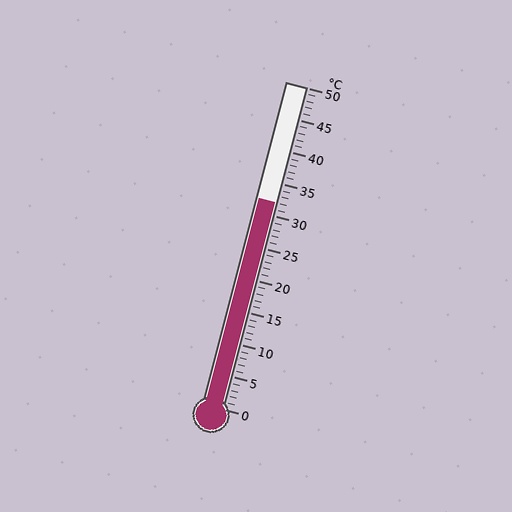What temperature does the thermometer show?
The thermometer shows approximately 32°C.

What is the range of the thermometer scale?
The thermometer scale ranges from 0°C to 50°C.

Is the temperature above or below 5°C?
The temperature is above 5°C.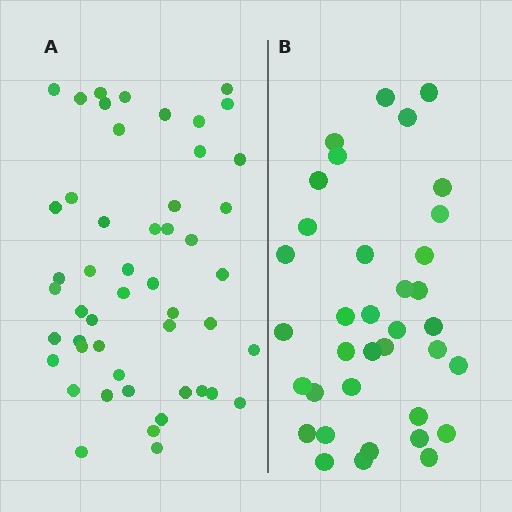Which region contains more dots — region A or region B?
Region A (the left region) has more dots.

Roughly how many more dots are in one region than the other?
Region A has approximately 15 more dots than region B.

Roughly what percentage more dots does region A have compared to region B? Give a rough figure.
About 40% more.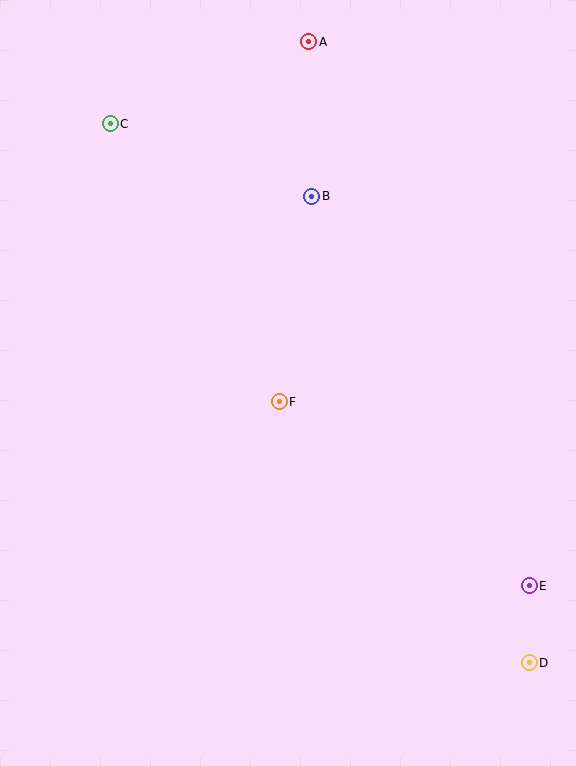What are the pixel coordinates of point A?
Point A is at (309, 42).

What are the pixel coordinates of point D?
Point D is at (529, 663).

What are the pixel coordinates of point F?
Point F is at (279, 402).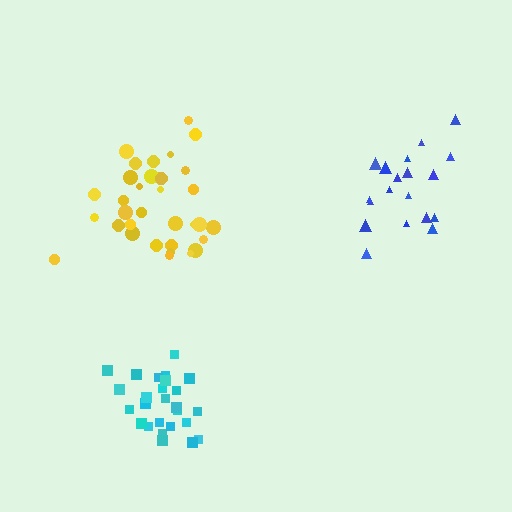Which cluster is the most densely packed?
Cyan.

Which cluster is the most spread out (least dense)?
Yellow.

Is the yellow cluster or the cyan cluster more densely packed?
Cyan.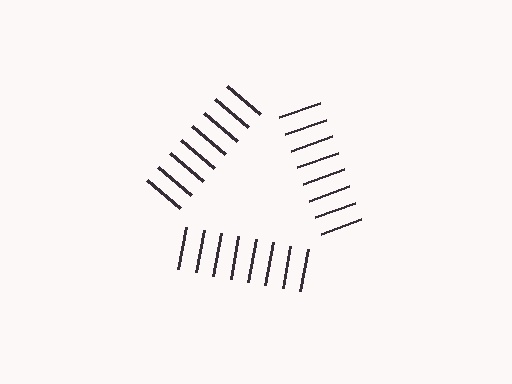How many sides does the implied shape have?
3 sides — the line-ends trace a triangle.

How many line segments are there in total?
24 — 8 along each of the 3 edges.